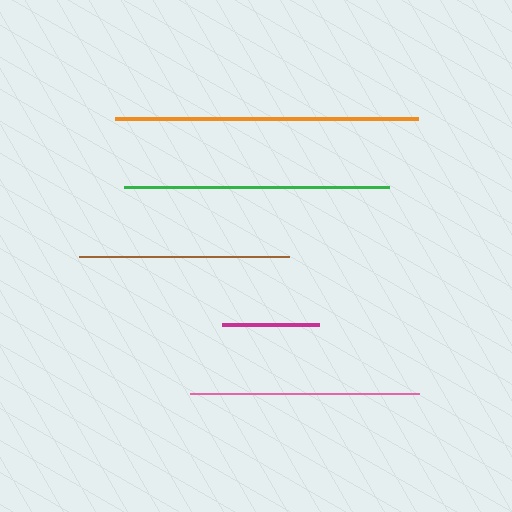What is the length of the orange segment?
The orange segment is approximately 303 pixels long.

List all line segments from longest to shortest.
From longest to shortest: orange, green, pink, brown, magenta.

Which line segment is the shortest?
The magenta line is the shortest at approximately 97 pixels.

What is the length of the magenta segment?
The magenta segment is approximately 97 pixels long.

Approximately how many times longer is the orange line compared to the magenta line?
The orange line is approximately 3.1 times the length of the magenta line.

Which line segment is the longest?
The orange line is the longest at approximately 303 pixels.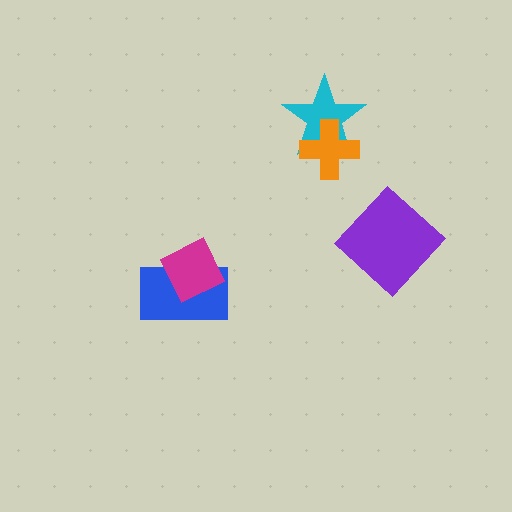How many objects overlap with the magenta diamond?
1 object overlaps with the magenta diamond.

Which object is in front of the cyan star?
The orange cross is in front of the cyan star.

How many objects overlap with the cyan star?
1 object overlaps with the cyan star.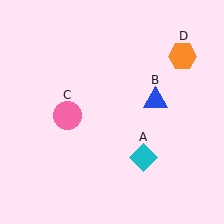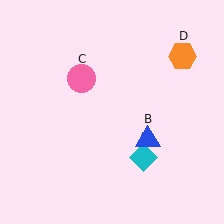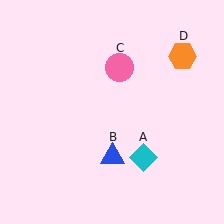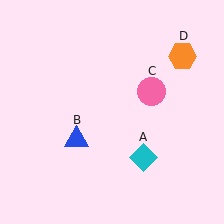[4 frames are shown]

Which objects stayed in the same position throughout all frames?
Cyan diamond (object A) and orange hexagon (object D) remained stationary.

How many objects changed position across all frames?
2 objects changed position: blue triangle (object B), pink circle (object C).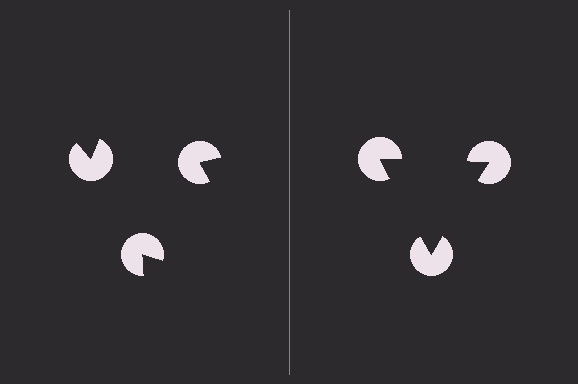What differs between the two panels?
The pac-man discs are positioned identically on both sides; only the wedge orientations differ. On the right they align to a triangle; on the left they are misaligned.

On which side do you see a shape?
An illusory triangle appears on the right side. On the left side the wedge cuts are rotated, so no coherent shape forms.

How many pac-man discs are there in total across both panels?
6 — 3 on each side.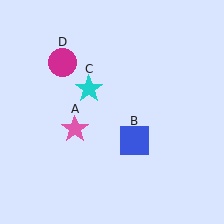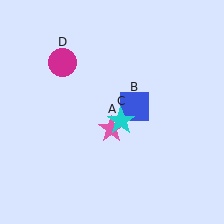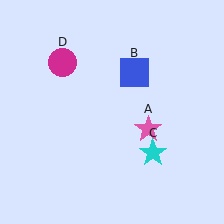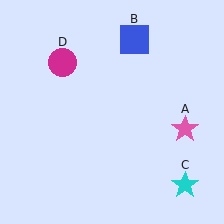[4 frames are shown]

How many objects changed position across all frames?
3 objects changed position: pink star (object A), blue square (object B), cyan star (object C).